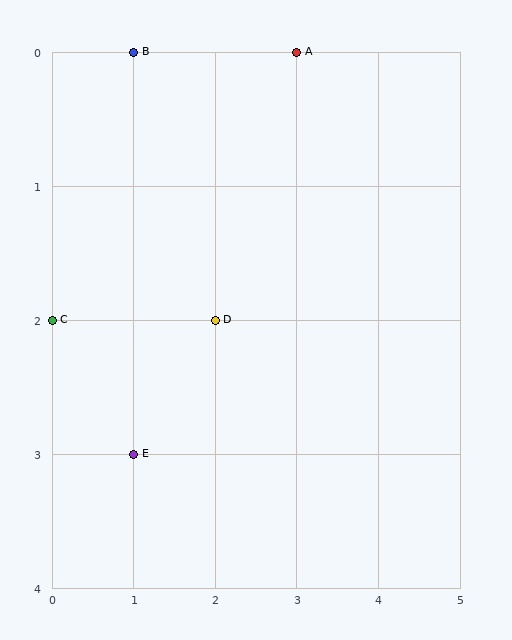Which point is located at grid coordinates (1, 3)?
Point E is at (1, 3).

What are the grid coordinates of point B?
Point B is at grid coordinates (1, 0).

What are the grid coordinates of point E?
Point E is at grid coordinates (1, 3).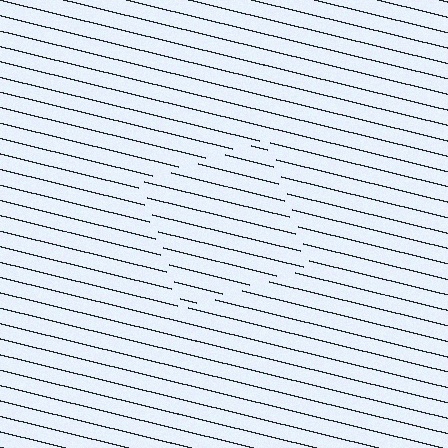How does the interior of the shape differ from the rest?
The interior of the shape contains the same grating, shifted by half a period — the contour is defined by the phase discontinuity where line-ends from the inner and outer gratings abut.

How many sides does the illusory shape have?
4 sides — the line-ends trace a square.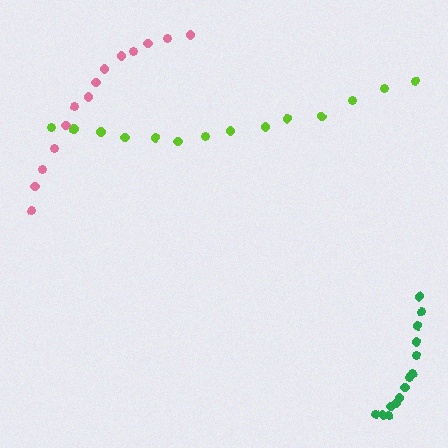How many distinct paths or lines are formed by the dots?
There are 3 distinct paths.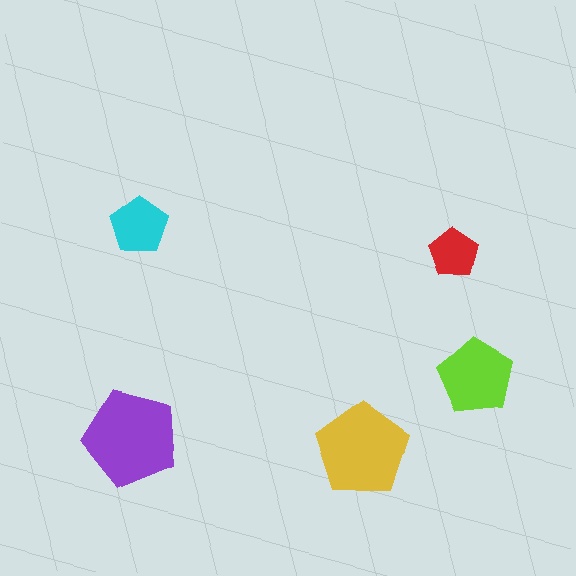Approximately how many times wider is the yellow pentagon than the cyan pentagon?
About 1.5 times wider.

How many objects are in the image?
There are 5 objects in the image.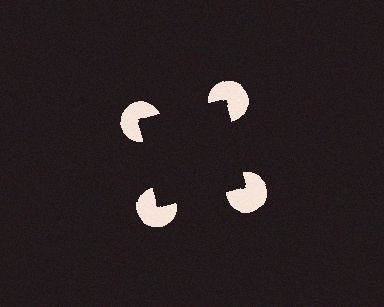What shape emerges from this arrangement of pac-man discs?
An illusory square — its edges are inferred from the aligned wedge cuts in the pac-man discs, not physically drawn.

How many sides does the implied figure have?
4 sides.